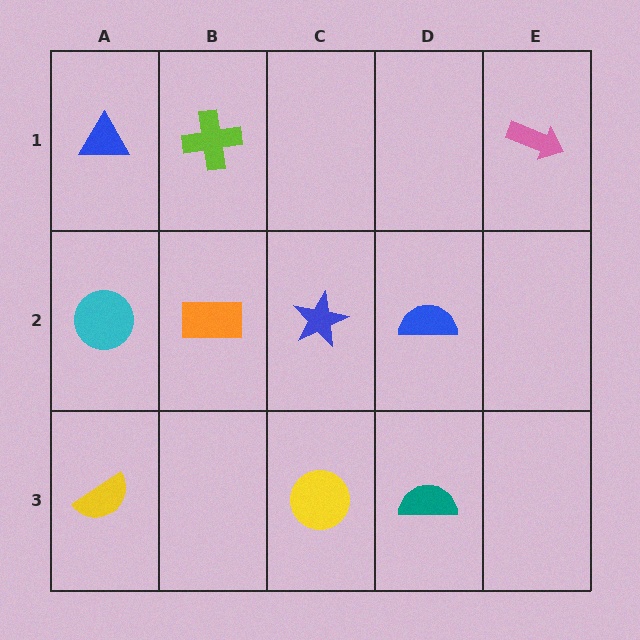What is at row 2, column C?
A blue star.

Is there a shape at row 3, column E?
No, that cell is empty.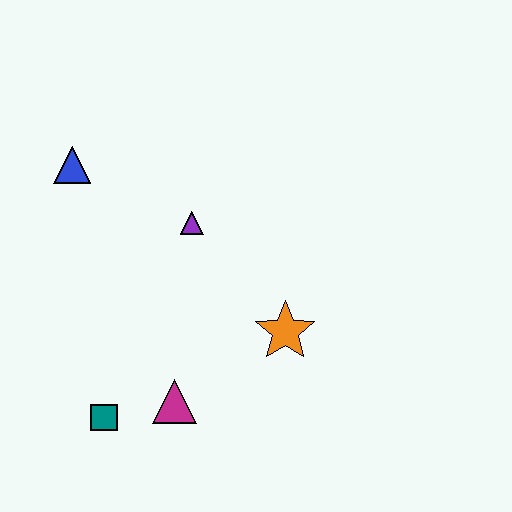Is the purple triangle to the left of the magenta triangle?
No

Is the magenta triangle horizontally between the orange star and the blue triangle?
Yes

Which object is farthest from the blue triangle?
The orange star is farthest from the blue triangle.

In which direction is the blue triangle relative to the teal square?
The blue triangle is above the teal square.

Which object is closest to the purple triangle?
The blue triangle is closest to the purple triangle.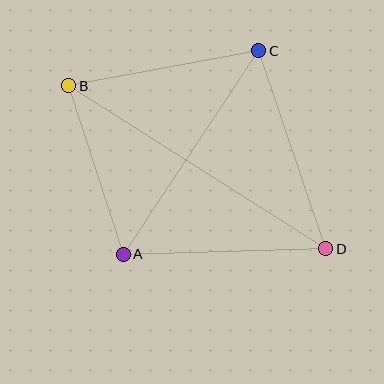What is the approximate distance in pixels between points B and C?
The distance between B and C is approximately 193 pixels.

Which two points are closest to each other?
Points A and B are closest to each other.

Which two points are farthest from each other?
Points B and D are farthest from each other.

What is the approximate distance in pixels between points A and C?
The distance between A and C is approximately 244 pixels.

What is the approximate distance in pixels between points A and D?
The distance between A and D is approximately 203 pixels.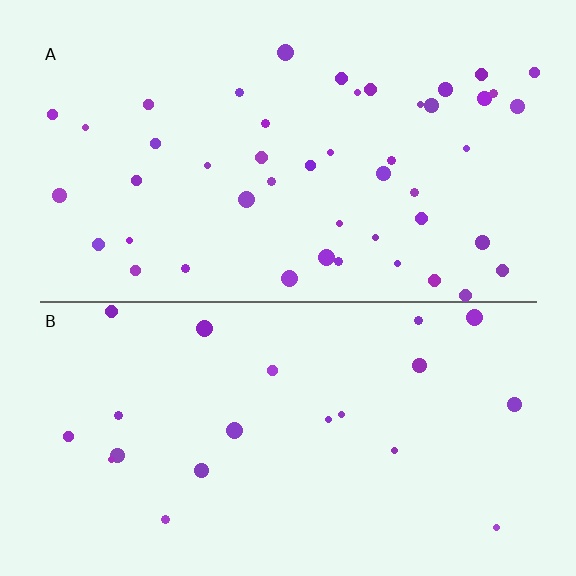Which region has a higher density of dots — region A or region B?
A (the top).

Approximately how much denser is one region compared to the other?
Approximately 2.2× — region A over region B.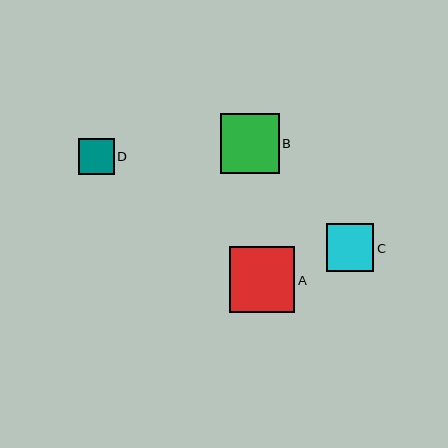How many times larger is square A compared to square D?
Square A is approximately 1.8 times the size of square D.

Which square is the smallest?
Square D is the smallest with a size of approximately 36 pixels.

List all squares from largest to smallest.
From largest to smallest: A, B, C, D.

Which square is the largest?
Square A is the largest with a size of approximately 66 pixels.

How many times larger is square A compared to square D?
Square A is approximately 1.8 times the size of square D.